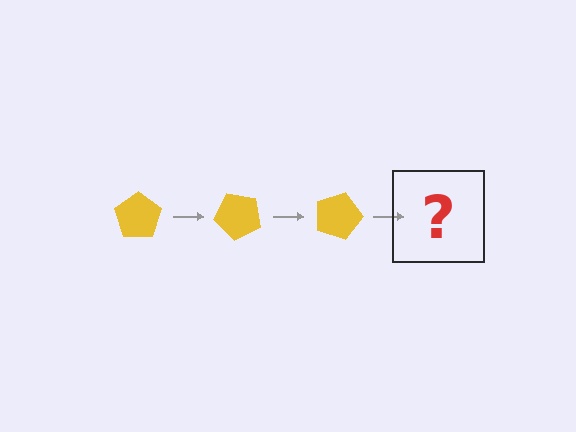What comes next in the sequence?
The next element should be a yellow pentagon rotated 135 degrees.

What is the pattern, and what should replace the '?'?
The pattern is that the pentagon rotates 45 degrees each step. The '?' should be a yellow pentagon rotated 135 degrees.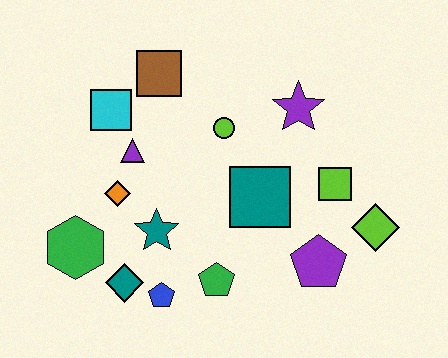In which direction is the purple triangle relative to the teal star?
The purple triangle is above the teal star.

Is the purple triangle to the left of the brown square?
Yes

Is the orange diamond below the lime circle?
Yes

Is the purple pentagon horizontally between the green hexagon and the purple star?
No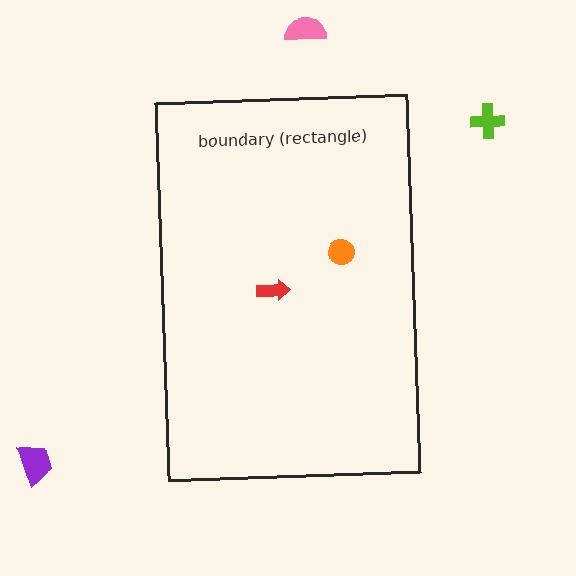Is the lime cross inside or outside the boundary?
Outside.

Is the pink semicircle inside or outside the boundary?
Outside.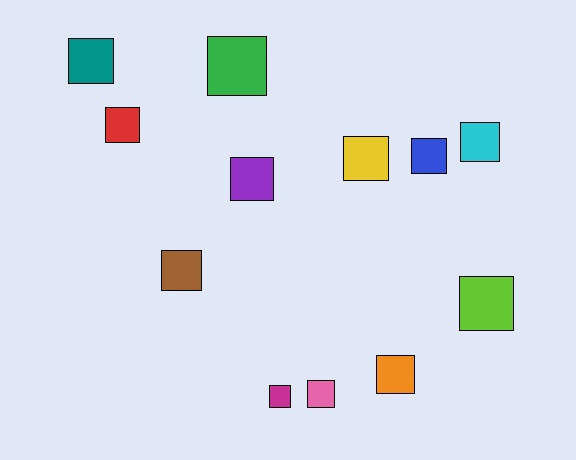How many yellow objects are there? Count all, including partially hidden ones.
There is 1 yellow object.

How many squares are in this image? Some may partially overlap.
There are 12 squares.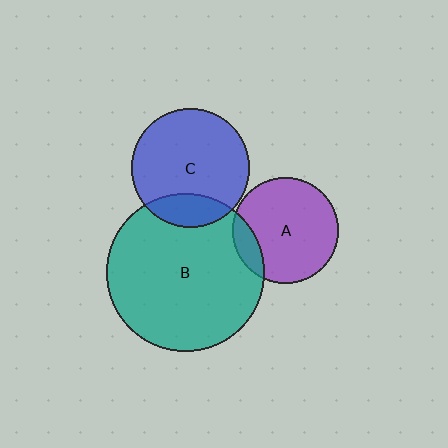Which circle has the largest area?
Circle B (teal).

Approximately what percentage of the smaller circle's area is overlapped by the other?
Approximately 20%.